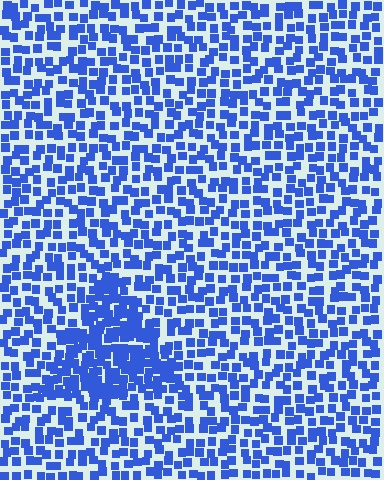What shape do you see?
I see a triangle.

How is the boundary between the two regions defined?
The boundary is defined by a change in element density (approximately 1.9x ratio). All elements are the same color, size, and shape.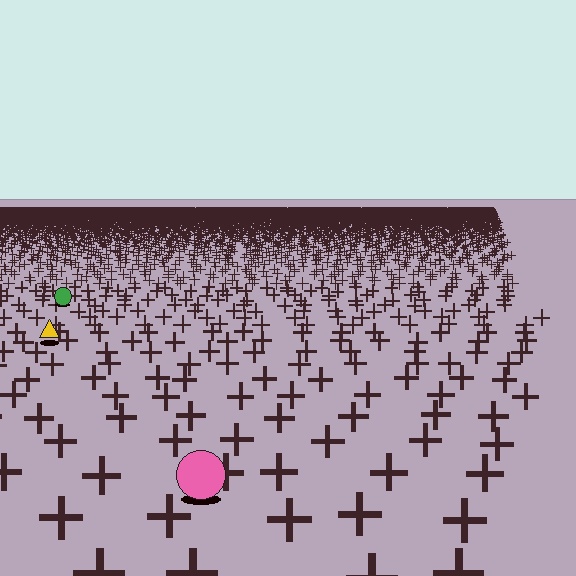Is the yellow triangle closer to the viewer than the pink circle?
No. The pink circle is closer — you can tell from the texture gradient: the ground texture is coarser near it.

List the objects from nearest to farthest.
From nearest to farthest: the pink circle, the yellow triangle, the green circle.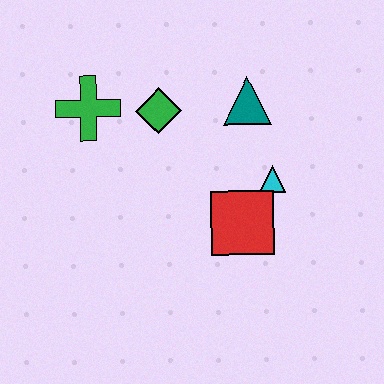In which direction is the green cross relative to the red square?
The green cross is to the left of the red square.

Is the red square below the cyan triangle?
Yes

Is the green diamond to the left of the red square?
Yes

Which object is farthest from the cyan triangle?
The green cross is farthest from the cyan triangle.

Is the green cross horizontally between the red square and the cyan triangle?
No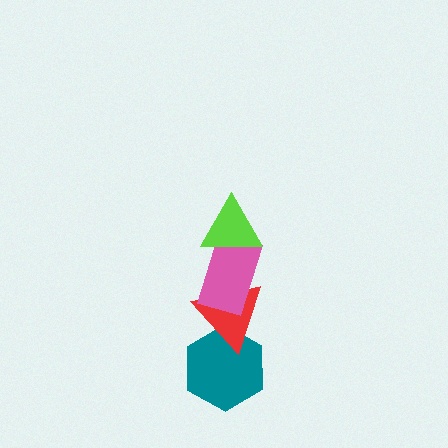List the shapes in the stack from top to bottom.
From top to bottom: the lime triangle, the pink rectangle, the red triangle, the teal hexagon.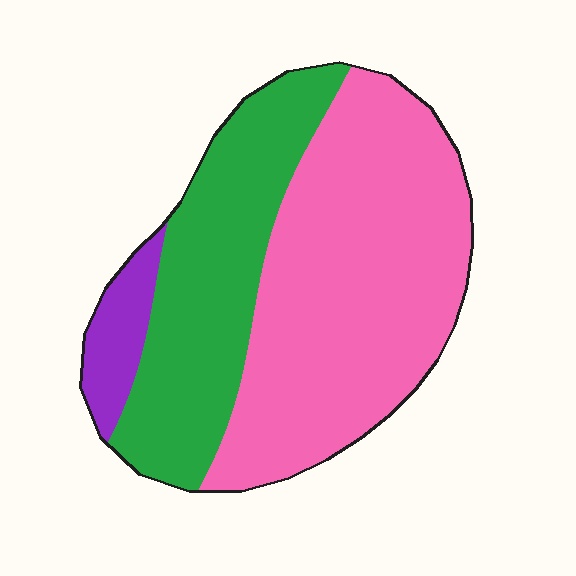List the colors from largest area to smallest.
From largest to smallest: pink, green, purple.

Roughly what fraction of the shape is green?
Green takes up about one third (1/3) of the shape.